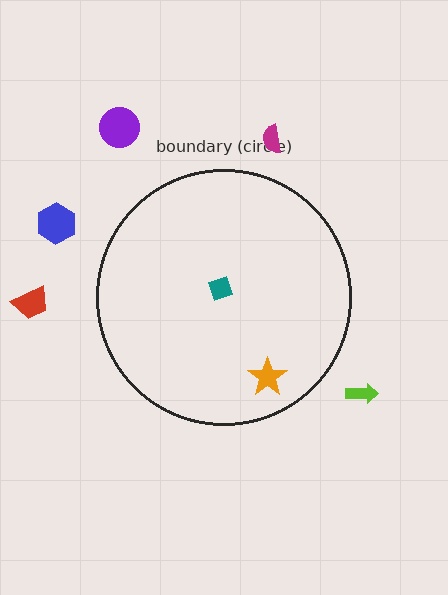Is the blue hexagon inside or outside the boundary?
Outside.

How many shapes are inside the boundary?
2 inside, 5 outside.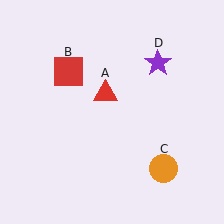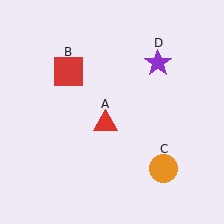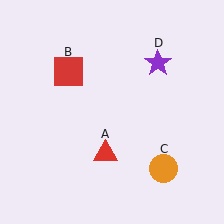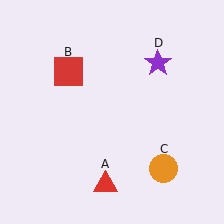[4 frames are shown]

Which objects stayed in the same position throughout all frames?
Red square (object B) and orange circle (object C) and purple star (object D) remained stationary.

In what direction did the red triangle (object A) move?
The red triangle (object A) moved down.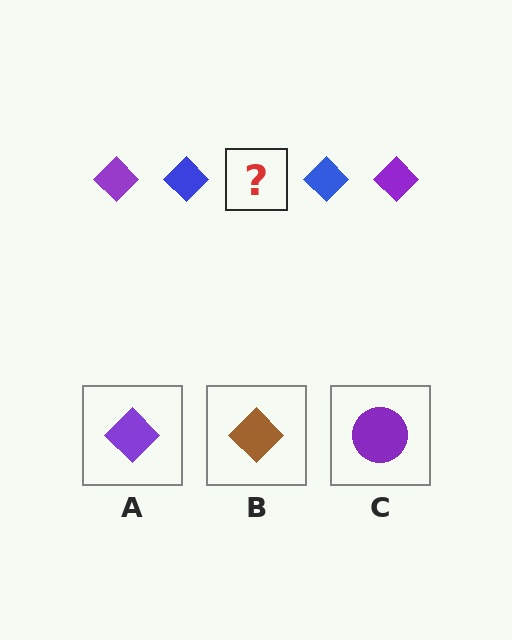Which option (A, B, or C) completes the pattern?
A.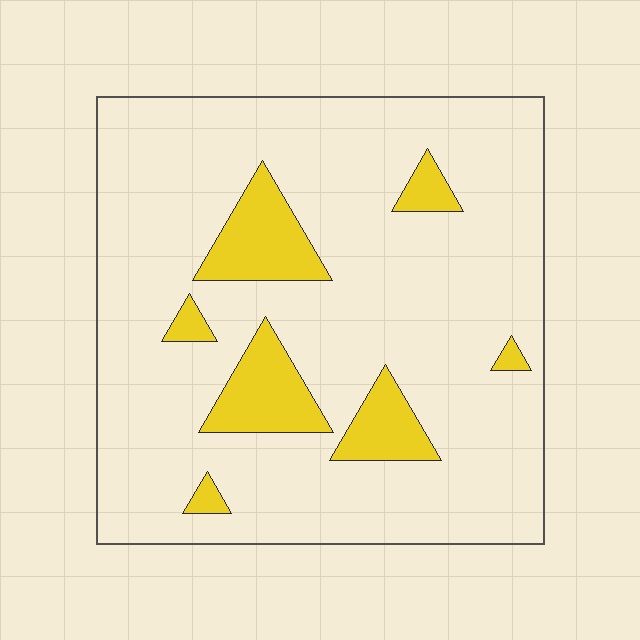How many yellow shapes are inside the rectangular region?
7.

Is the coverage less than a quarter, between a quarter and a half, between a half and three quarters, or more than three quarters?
Less than a quarter.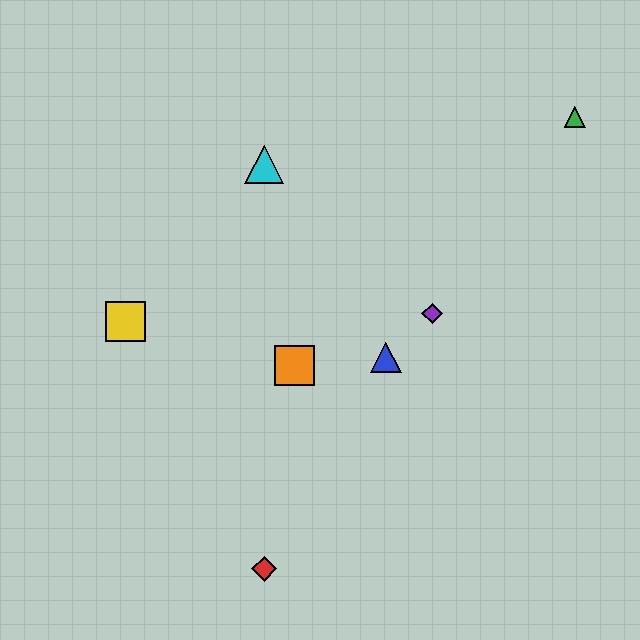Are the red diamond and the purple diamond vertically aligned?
No, the red diamond is at x≈264 and the purple diamond is at x≈432.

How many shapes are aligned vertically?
2 shapes (the red diamond, the cyan triangle) are aligned vertically.